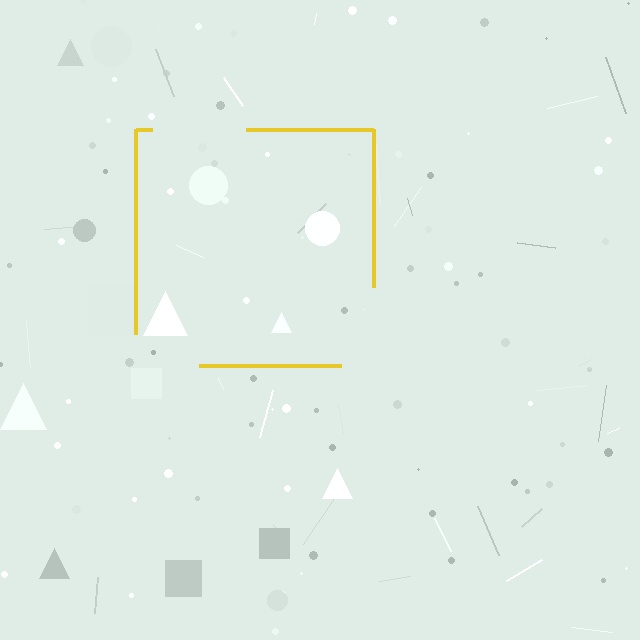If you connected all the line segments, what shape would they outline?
They would outline a square.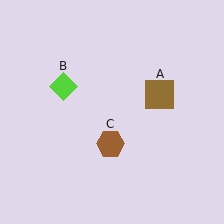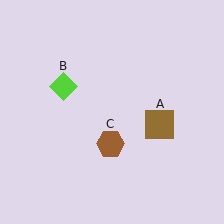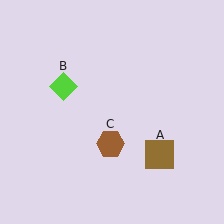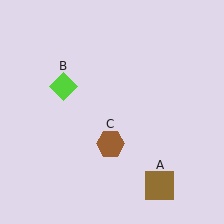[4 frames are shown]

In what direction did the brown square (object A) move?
The brown square (object A) moved down.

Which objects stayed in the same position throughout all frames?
Lime diamond (object B) and brown hexagon (object C) remained stationary.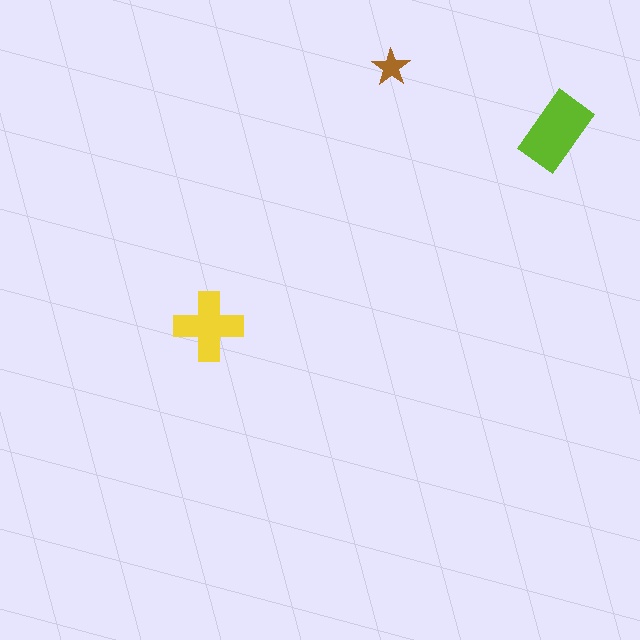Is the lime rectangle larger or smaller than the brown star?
Larger.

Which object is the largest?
The lime rectangle.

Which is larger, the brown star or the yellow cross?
The yellow cross.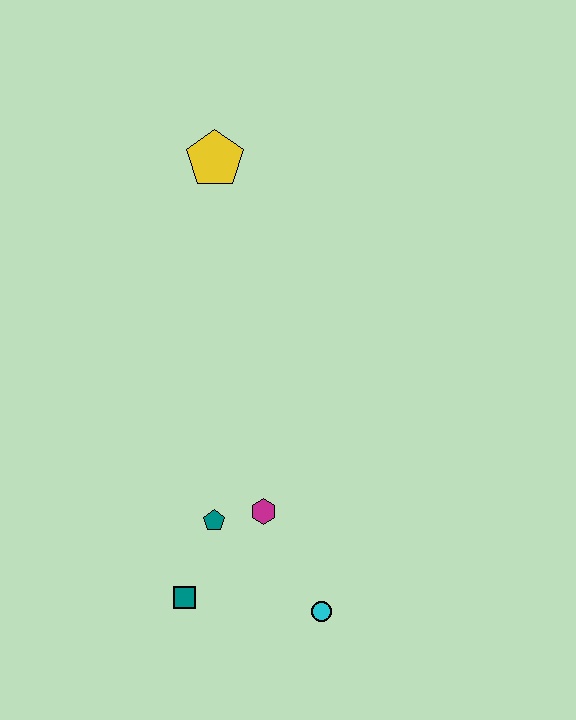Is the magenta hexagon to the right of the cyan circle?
No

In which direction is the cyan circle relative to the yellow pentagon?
The cyan circle is below the yellow pentagon.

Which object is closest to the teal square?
The teal pentagon is closest to the teal square.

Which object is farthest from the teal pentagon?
The yellow pentagon is farthest from the teal pentagon.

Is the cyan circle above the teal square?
No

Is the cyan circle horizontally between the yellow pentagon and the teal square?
No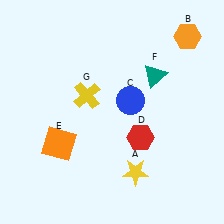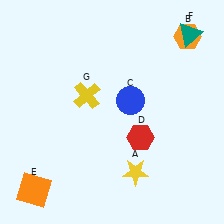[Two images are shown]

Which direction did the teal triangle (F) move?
The teal triangle (F) moved up.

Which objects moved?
The objects that moved are: the orange square (E), the teal triangle (F).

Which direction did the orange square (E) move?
The orange square (E) moved down.